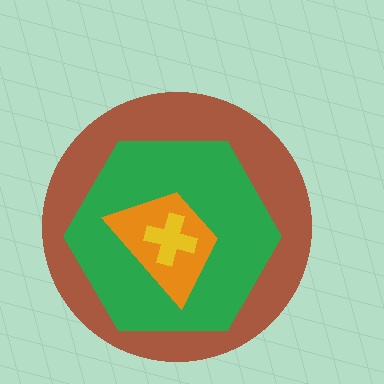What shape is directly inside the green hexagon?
The orange trapezoid.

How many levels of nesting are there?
4.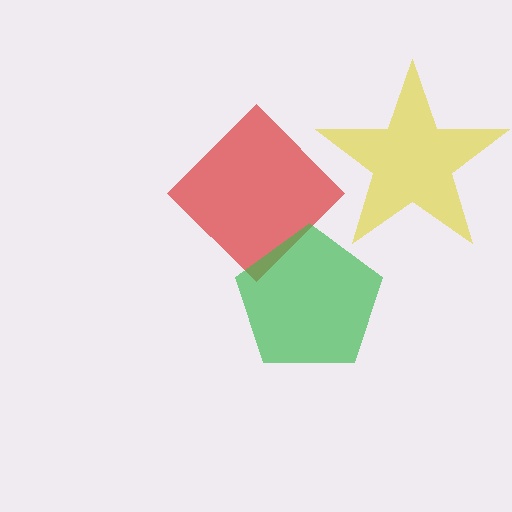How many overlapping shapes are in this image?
There are 3 overlapping shapes in the image.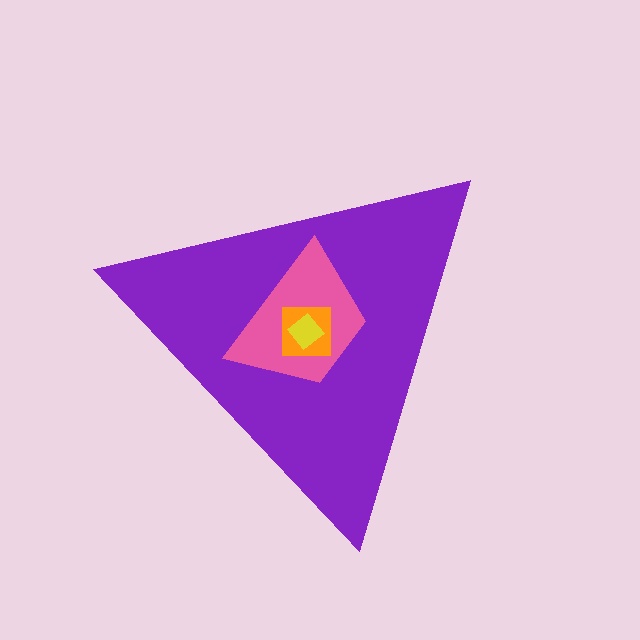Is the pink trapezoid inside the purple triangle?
Yes.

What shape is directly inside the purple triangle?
The pink trapezoid.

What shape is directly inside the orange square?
The yellow diamond.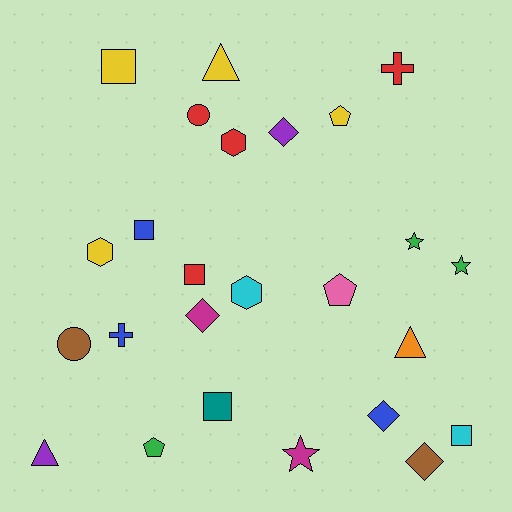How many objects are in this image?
There are 25 objects.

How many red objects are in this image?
There are 4 red objects.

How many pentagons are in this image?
There are 3 pentagons.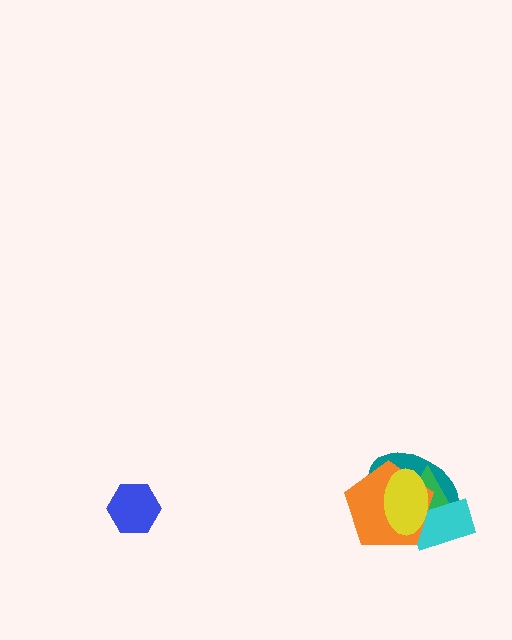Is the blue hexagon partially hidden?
No, no other shape covers it.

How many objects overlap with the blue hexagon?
0 objects overlap with the blue hexagon.